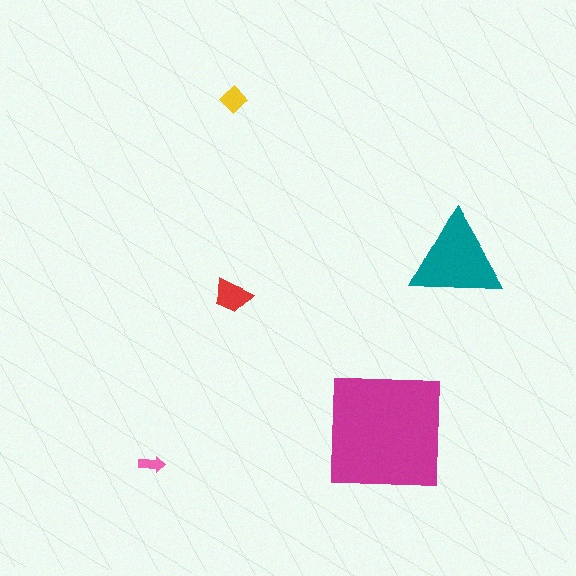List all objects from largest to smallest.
The magenta square, the teal triangle, the red trapezoid, the yellow diamond, the pink arrow.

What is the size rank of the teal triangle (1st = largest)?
2nd.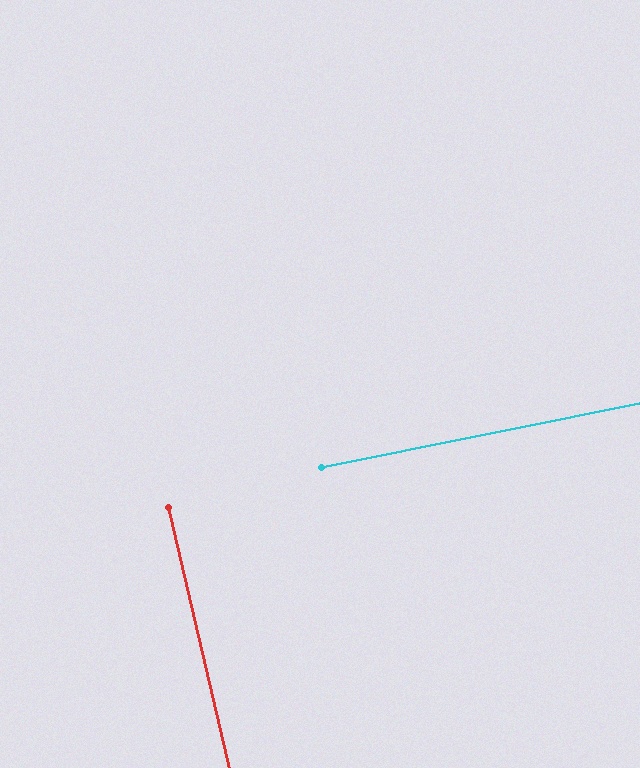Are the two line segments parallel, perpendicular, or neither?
Perpendicular — they meet at approximately 88°.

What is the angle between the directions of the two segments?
Approximately 88 degrees.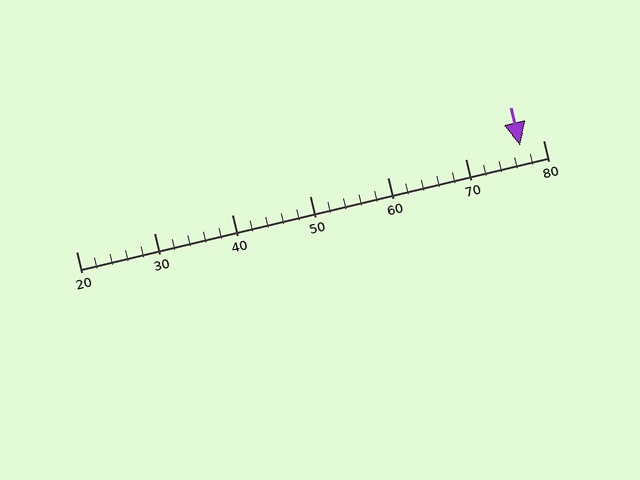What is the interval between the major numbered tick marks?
The major tick marks are spaced 10 units apart.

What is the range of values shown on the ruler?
The ruler shows values from 20 to 80.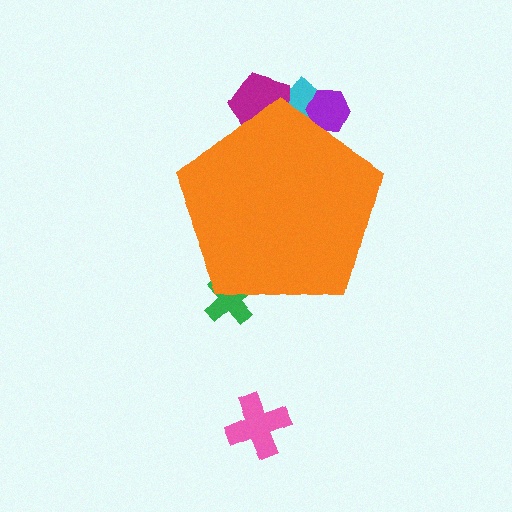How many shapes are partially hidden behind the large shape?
4 shapes are partially hidden.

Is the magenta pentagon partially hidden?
Yes, the magenta pentagon is partially hidden behind the orange pentagon.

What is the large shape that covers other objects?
An orange pentagon.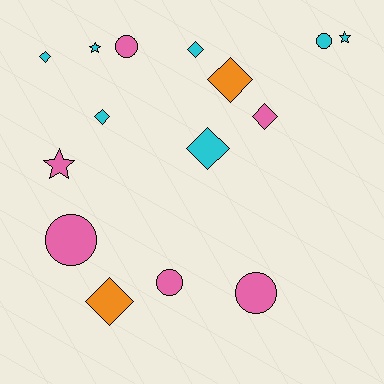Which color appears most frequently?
Cyan, with 7 objects.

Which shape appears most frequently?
Diamond, with 7 objects.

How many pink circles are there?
There are 4 pink circles.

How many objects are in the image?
There are 15 objects.